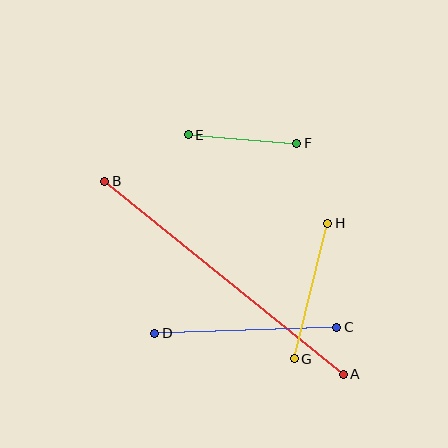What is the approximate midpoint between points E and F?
The midpoint is at approximately (243, 139) pixels.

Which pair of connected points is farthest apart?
Points A and B are farthest apart.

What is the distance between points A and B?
The distance is approximately 307 pixels.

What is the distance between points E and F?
The distance is approximately 109 pixels.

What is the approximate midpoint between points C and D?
The midpoint is at approximately (246, 330) pixels.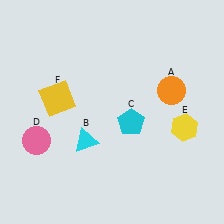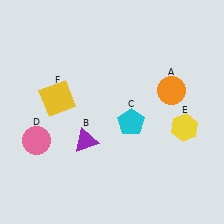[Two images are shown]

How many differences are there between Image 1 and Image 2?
There is 1 difference between the two images.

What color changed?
The triangle (B) changed from cyan in Image 1 to purple in Image 2.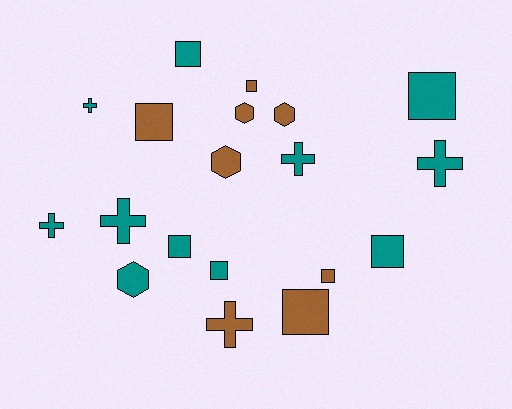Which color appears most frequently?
Teal, with 11 objects.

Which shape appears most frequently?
Square, with 9 objects.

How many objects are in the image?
There are 19 objects.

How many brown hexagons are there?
There are 3 brown hexagons.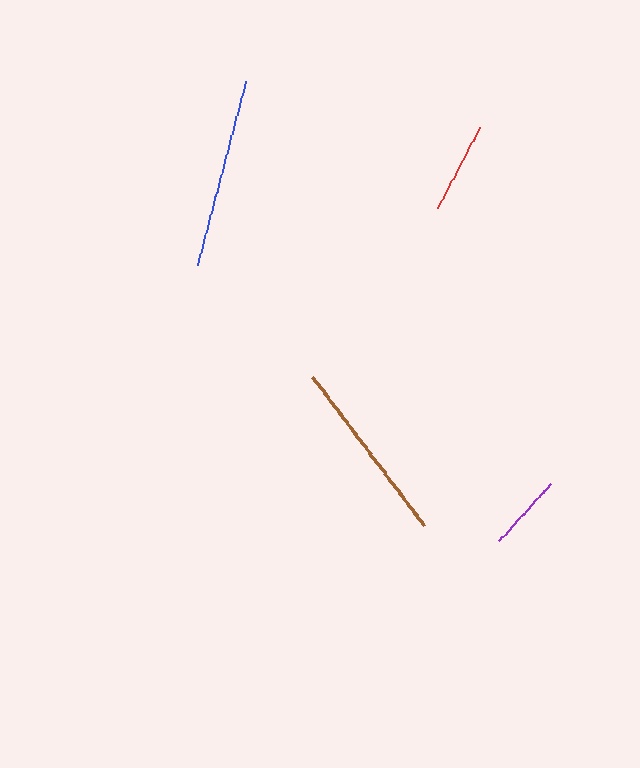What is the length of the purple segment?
The purple segment is approximately 77 pixels long.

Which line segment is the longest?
The blue line is the longest at approximately 190 pixels.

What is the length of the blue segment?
The blue segment is approximately 190 pixels long.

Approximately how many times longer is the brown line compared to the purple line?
The brown line is approximately 2.4 times the length of the purple line.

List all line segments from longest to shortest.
From longest to shortest: blue, brown, red, purple.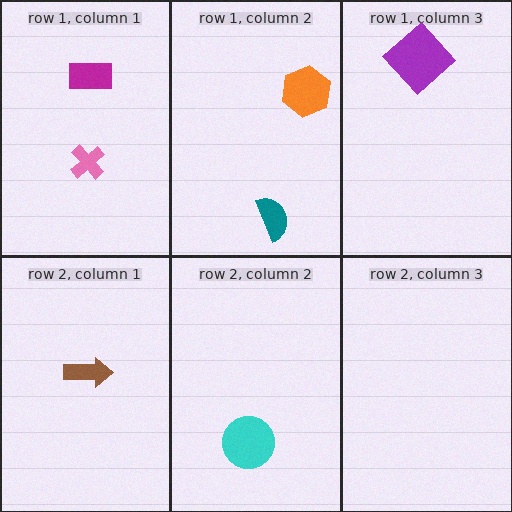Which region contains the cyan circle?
The row 2, column 2 region.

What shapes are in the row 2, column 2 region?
The cyan circle.